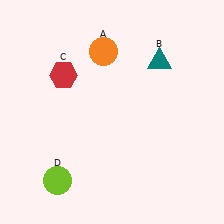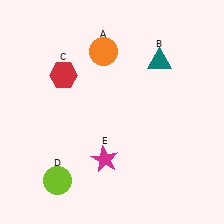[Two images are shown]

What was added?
A magenta star (E) was added in Image 2.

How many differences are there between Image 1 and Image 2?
There is 1 difference between the two images.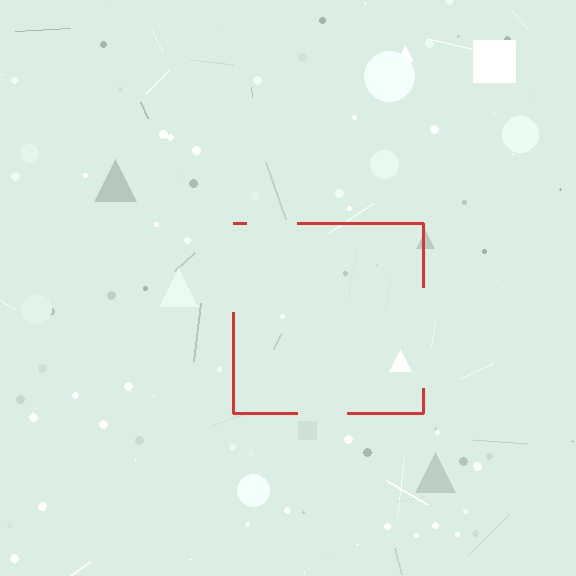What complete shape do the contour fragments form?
The contour fragments form a square.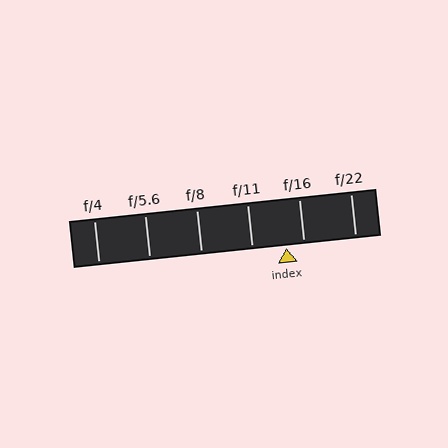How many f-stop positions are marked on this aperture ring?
There are 6 f-stop positions marked.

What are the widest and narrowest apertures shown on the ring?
The widest aperture shown is f/4 and the narrowest is f/22.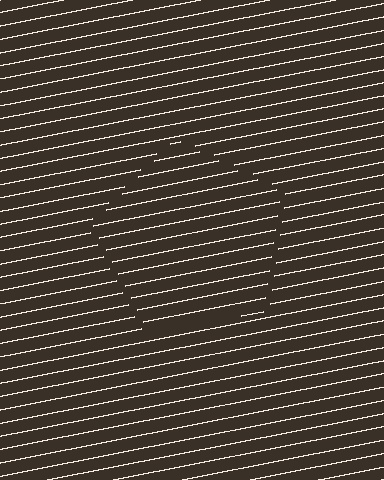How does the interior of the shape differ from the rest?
The interior of the shape contains the same grating, shifted by half a period — the contour is defined by the phase discontinuity where line-ends from the inner and outer gratings abut.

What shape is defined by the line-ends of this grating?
An illusory pentagon. The interior of the shape contains the same grating, shifted by half a period — the contour is defined by the phase discontinuity where line-ends from the inner and outer gratings abut.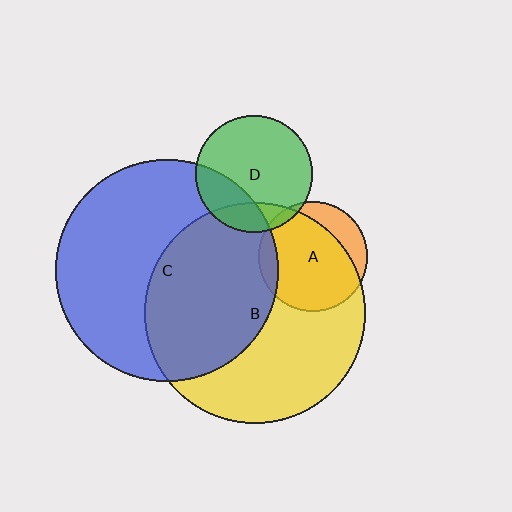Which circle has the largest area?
Circle C (blue).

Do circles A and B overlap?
Yes.